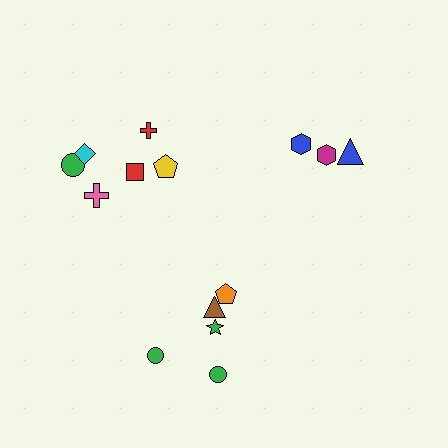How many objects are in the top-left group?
There are 6 objects.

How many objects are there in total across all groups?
There are 14 objects.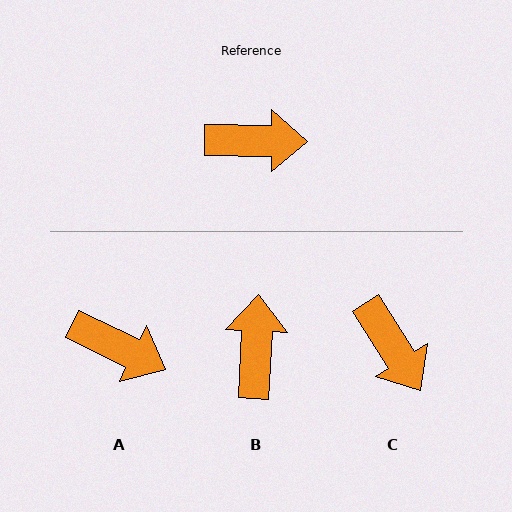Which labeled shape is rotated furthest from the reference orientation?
B, about 88 degrees away.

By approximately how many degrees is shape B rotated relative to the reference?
Approximately 88 degrees counter-clockwise.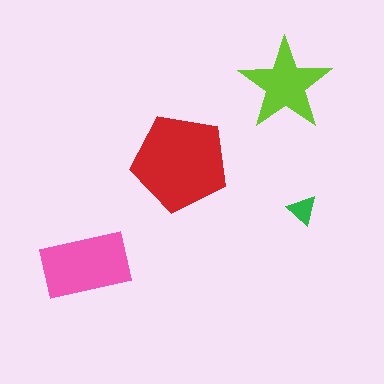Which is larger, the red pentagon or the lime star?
The red pentagon.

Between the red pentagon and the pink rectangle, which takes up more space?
The red pentagon.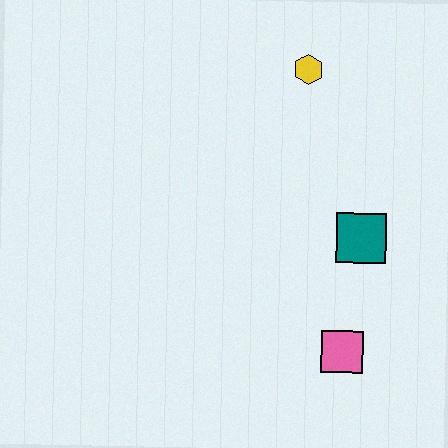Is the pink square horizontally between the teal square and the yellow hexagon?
Yes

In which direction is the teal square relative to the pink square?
The teal square is above the pink square.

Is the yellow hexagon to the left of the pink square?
Yes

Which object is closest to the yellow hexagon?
The teal square is closest to the yellow hexagon.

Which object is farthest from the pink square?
The yellow hexagon is farthest from the pink square.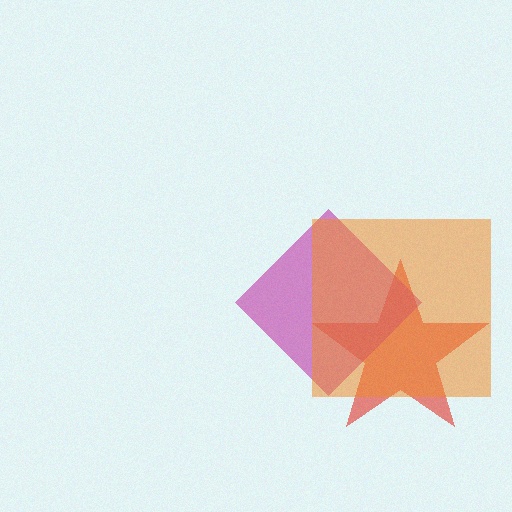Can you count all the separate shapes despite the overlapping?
Yes, there are 3 separate shapes.